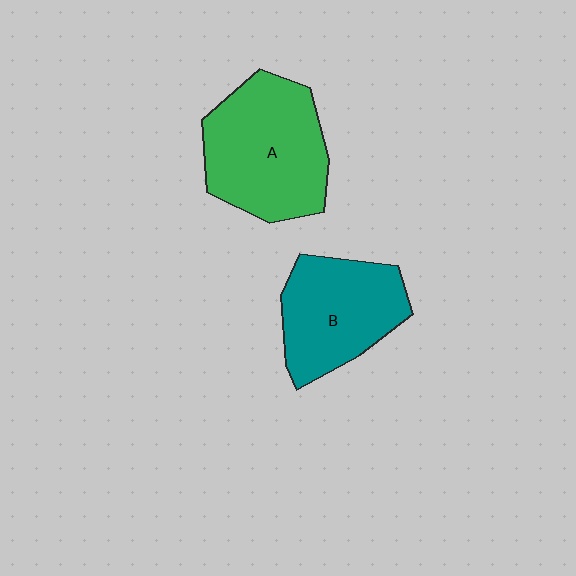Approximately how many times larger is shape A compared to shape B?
Approximately 1.2 times.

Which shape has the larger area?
Shape A (green).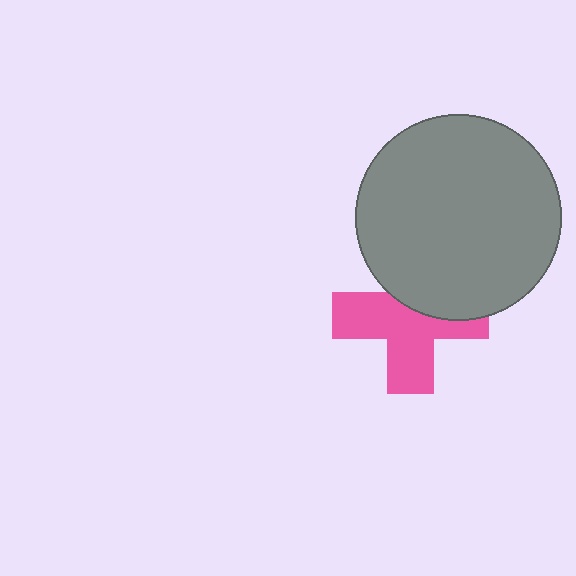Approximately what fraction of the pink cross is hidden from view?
Roughly 38% of the pink cross is hidden behind the gray circle.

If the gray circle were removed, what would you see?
You would see the complete pink cross.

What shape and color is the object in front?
The object in front is a gray circle.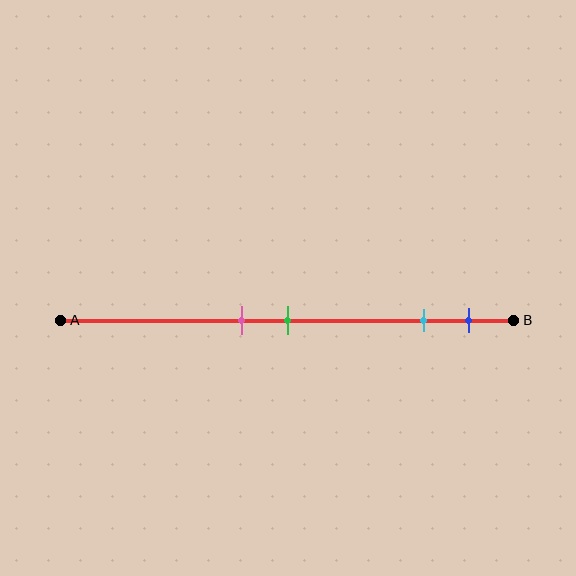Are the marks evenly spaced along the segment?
No, the marks are not evenly spaced.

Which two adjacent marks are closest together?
The pink and green marks are the closest adjacent pair.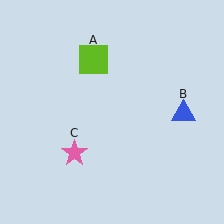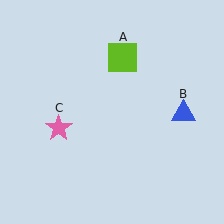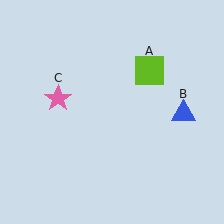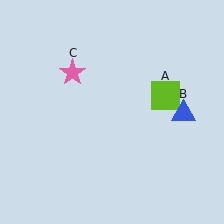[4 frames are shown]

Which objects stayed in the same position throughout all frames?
Blue triangle (object B) remained stationary.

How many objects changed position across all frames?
2 objects changed position: lime square (object A), pink star (object C).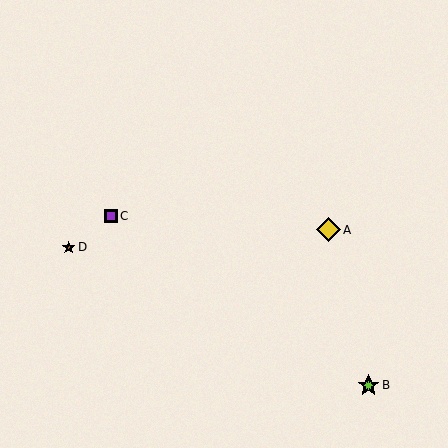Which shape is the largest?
The yellow diamond (labeled A) is the largest.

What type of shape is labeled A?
Shape A is a yellow diamond.